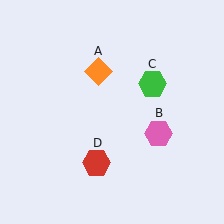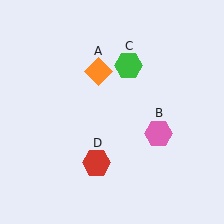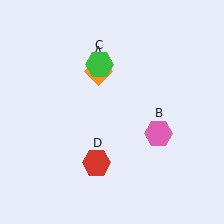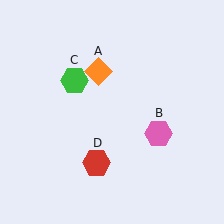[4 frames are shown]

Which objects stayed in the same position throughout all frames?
Orange diamond (object A) and pink hexagon (object B) and red hexagon (object D) remained stationary.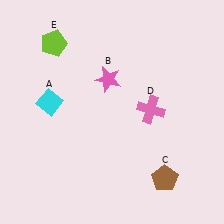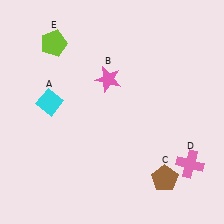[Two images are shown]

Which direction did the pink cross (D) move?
The pink cross (D) moved down.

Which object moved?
The pink cross (D) moved down.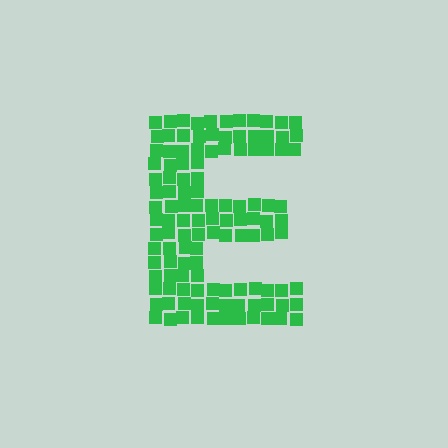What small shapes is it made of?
It is made of small squares.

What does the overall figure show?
The overall figure shows the letter E.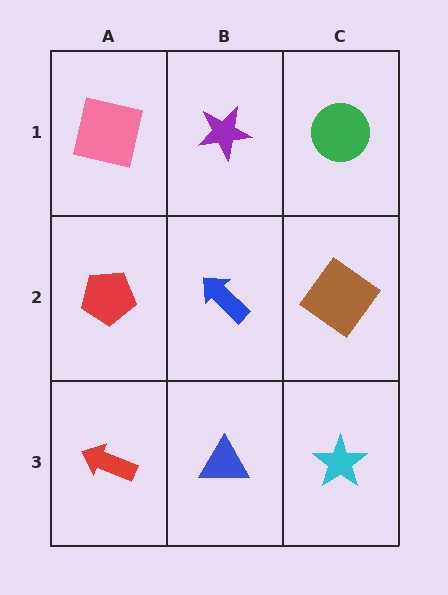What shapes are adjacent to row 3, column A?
A red pentagon (row 2, column A), a blue triangle (row 3, column B).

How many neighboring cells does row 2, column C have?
3.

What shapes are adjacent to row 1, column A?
A red pentagon (row 2, column A), a purple star (row 1, column B).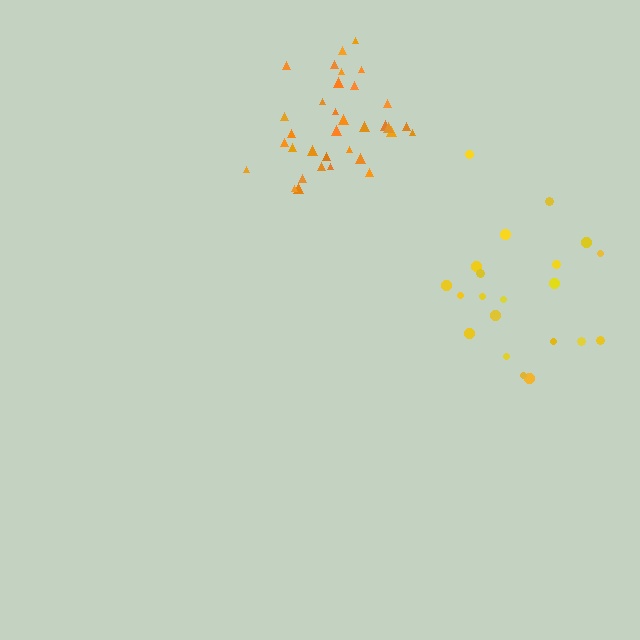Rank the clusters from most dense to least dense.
orange, yellow.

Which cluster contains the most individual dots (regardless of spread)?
Orange (34).